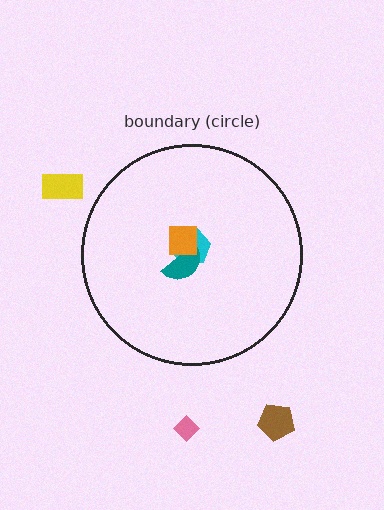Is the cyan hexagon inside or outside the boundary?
Inside.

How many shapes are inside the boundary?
3 inside, 3 outside.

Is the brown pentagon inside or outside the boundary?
Outside.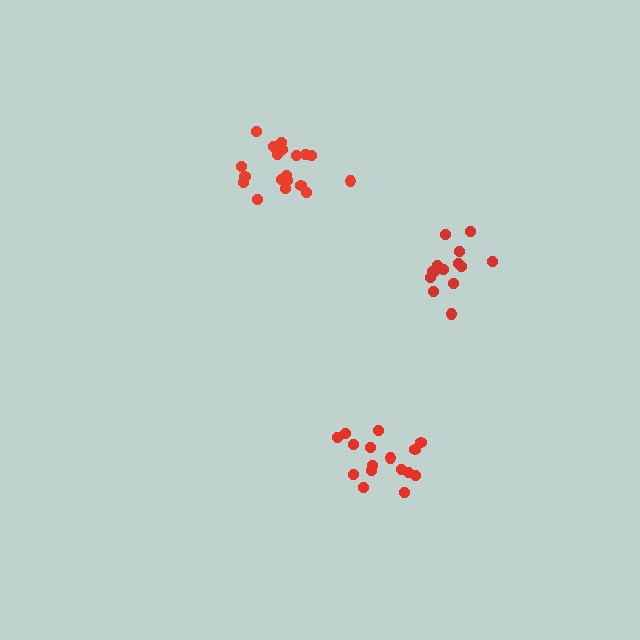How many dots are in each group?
Group 1: 14 dots, Group 2: 16 dots, Group 3: 19 dots (49 total).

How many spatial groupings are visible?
There are 3 spatial groupings.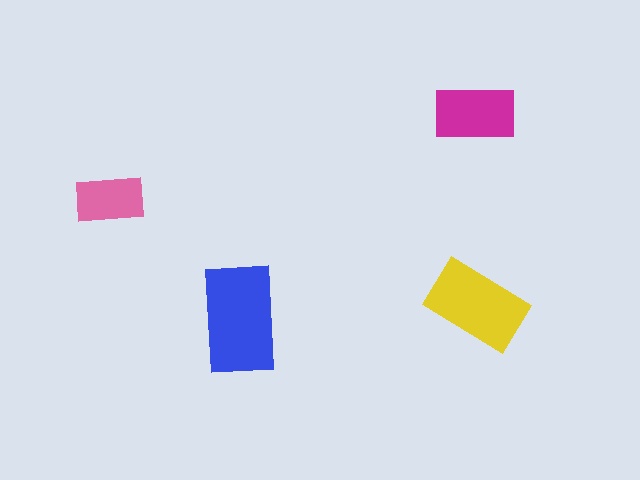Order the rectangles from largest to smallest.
the blue one, the yellow one, the magenta one, the pink one.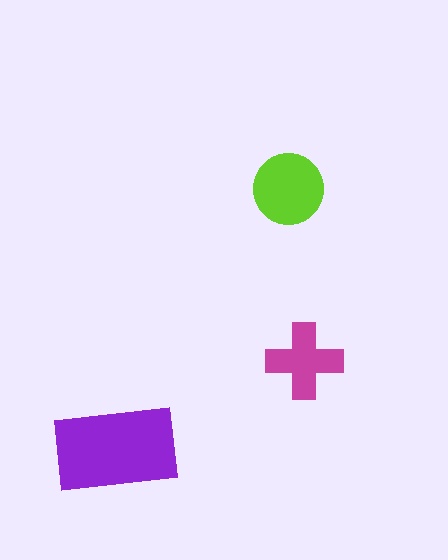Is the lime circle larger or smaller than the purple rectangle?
Smaller.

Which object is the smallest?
The magenta cross.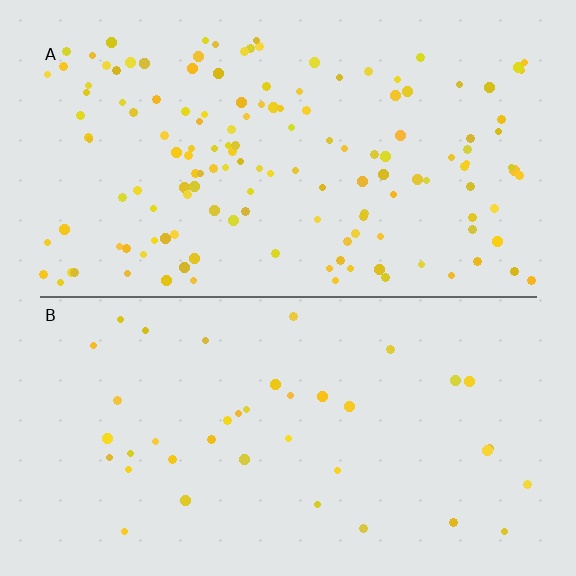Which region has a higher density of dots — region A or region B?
A (the top).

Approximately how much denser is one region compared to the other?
Approximately 3.7× — region A over region B.